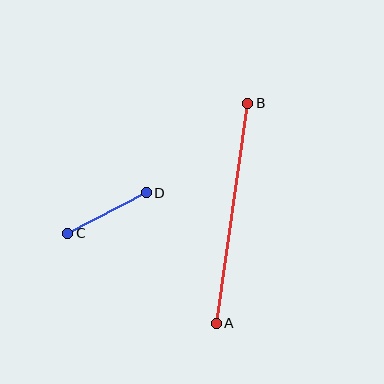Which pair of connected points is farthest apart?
Points A and B are farthest apart.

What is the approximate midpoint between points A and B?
The midpoint is at approximately (232, 213) pixels.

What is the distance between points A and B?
The distance is approximately 222 pixels.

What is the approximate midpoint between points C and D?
The midpoint is at approximately (107, 213) pixels.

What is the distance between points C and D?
The distance is approximately 88 pixels.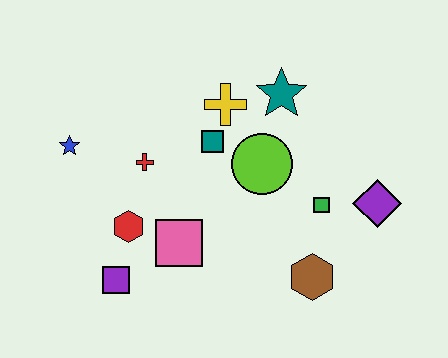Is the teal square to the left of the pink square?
No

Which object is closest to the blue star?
The red cross is closest to the blue star.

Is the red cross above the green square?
Yes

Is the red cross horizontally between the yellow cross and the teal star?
No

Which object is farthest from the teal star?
The purple square is farthest from the teal star.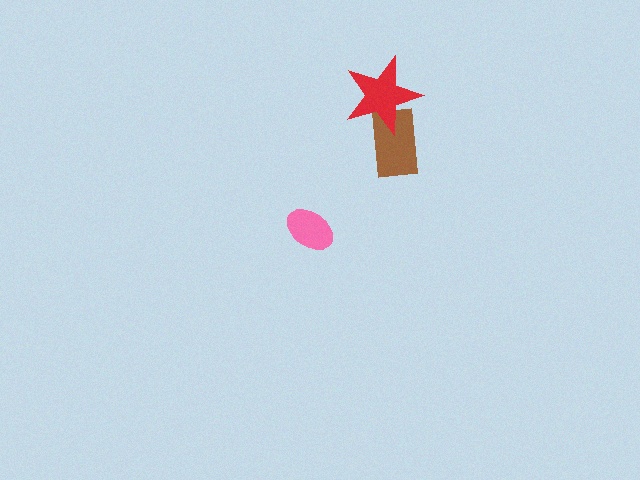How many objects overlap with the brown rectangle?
1 object overlaps with the brown rectangle.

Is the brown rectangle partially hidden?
Yes, it is partially covered by another shape.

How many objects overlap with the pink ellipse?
0 objects overlap with the pink ellipse.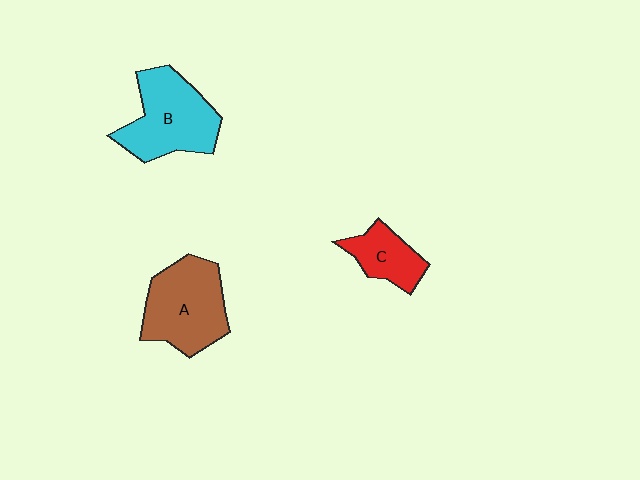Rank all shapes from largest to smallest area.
From largest to smallest: B (cyan), A (brown), C (red).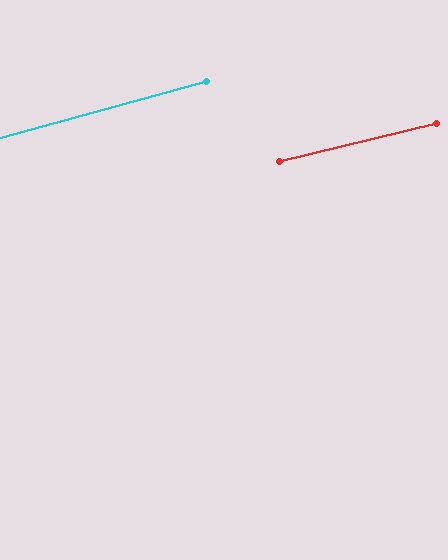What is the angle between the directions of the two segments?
Approximately 2 degrees.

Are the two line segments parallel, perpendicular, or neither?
Parallel — their directions differ by only 1.6°.